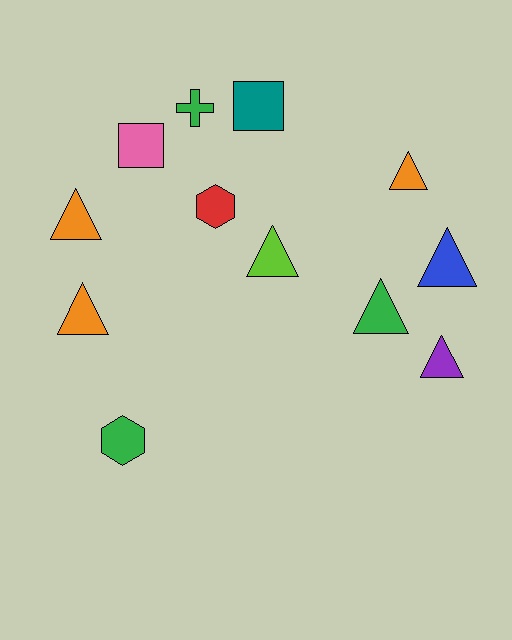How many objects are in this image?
There are 12 objects.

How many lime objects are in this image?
There is 1 lime object.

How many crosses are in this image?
There is 1 cross.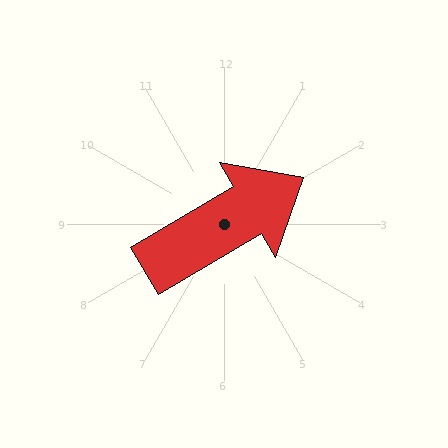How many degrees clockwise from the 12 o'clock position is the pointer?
Approximately 59 degrees.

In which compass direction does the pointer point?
Northeast.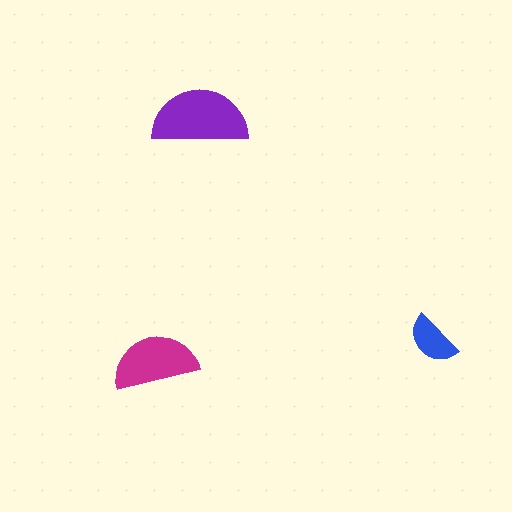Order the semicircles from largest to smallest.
the purple one, the magenta one, the blue one.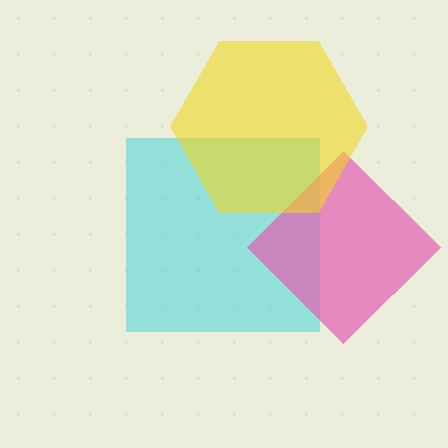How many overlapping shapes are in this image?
There are 3 overlapping shapes in the image.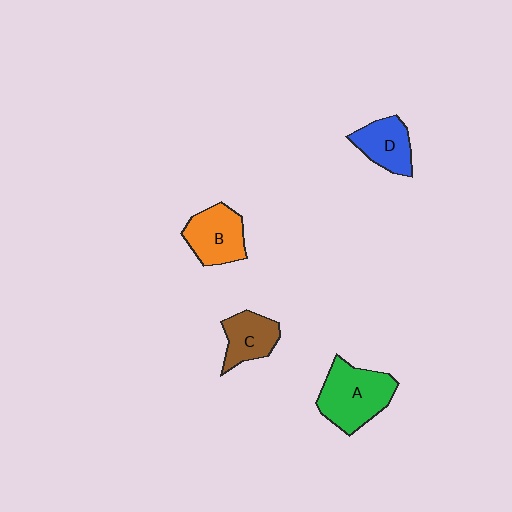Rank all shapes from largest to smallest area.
From largest to smallest: A (green), B (orange), D (blue), C (brown).